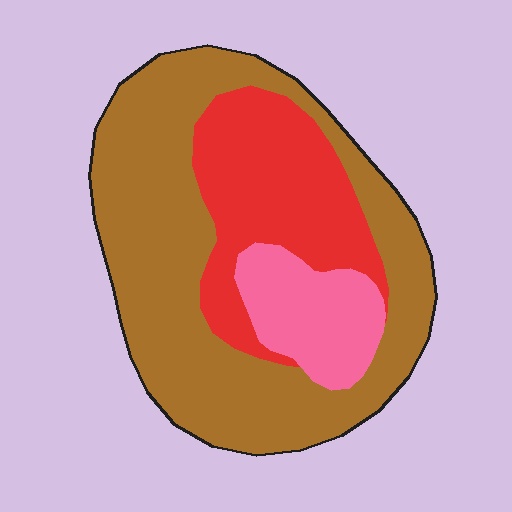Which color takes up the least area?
Pink, at roughly 15%.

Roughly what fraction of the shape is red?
Red takes up about one quarter (1/4) of the shape.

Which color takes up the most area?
Brown, at roughly 60%.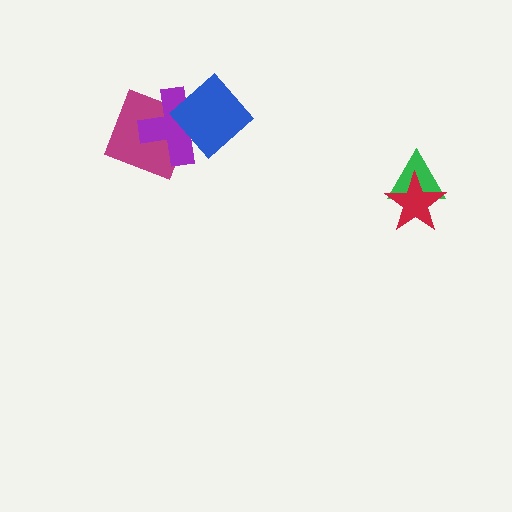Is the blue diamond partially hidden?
No, no other shape covers it.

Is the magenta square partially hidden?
Yes, it is partially covered by another shape.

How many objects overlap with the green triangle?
1 object overlaps with the green triangle.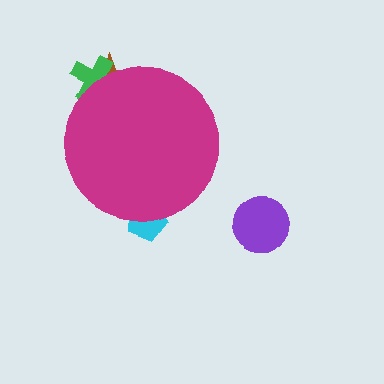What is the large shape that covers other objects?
A magenta circle.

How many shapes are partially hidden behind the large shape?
3 shapes are partially hidden.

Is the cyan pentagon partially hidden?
Yes, the cyan pentagon is partially hidden behind the magenta circle.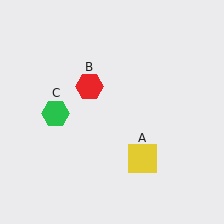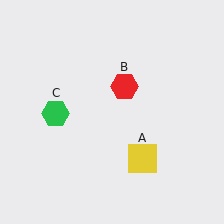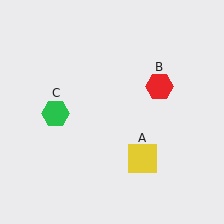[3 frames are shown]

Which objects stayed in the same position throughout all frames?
Yellow square (object A) and green hexagon (object C) remained stationary.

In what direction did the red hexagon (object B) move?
The red hexagon (object B) moved right.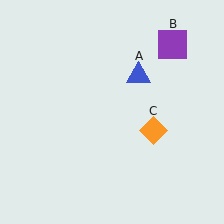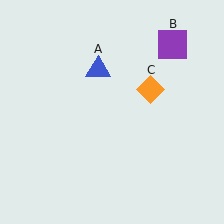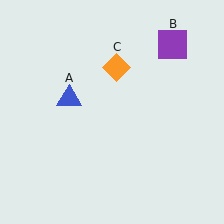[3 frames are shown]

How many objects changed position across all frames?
2 objects changed position: blue triangle (object A), orange diamond (object C).